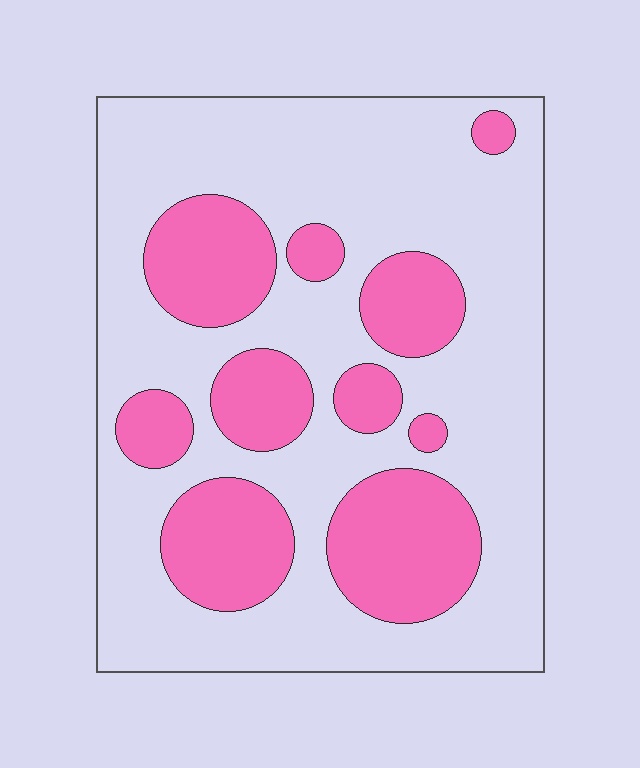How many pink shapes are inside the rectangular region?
10.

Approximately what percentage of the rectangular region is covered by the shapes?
Approximately 30%.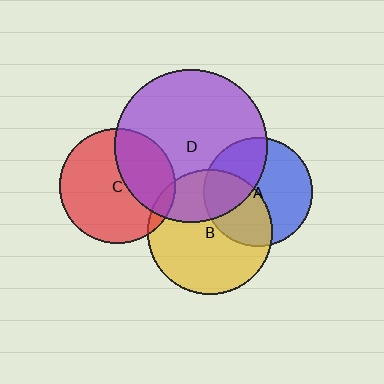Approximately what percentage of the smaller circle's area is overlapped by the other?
Approximately 35%.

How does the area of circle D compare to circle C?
Approximately 1.8 times.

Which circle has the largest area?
Circle D (purple).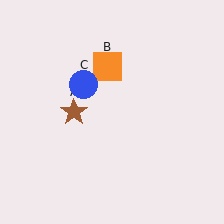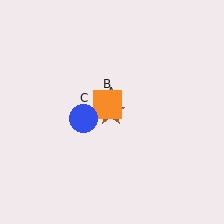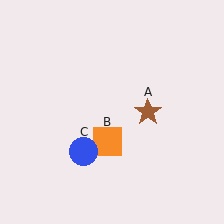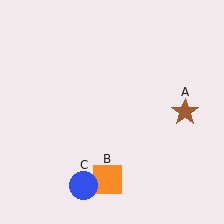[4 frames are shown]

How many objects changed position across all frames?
3 objects changed position: brown star (object A), orange square (object B), blue circle (object C).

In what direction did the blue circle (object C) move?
The blue circle (object C) moved down.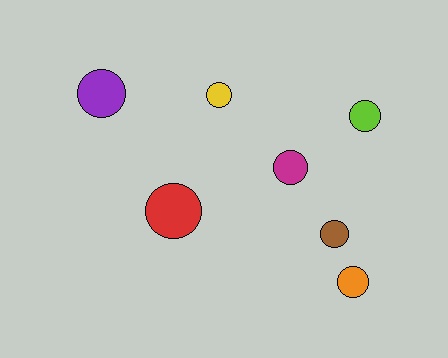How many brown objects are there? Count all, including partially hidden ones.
There is 1 brown object.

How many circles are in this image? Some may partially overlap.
There are 7 circles.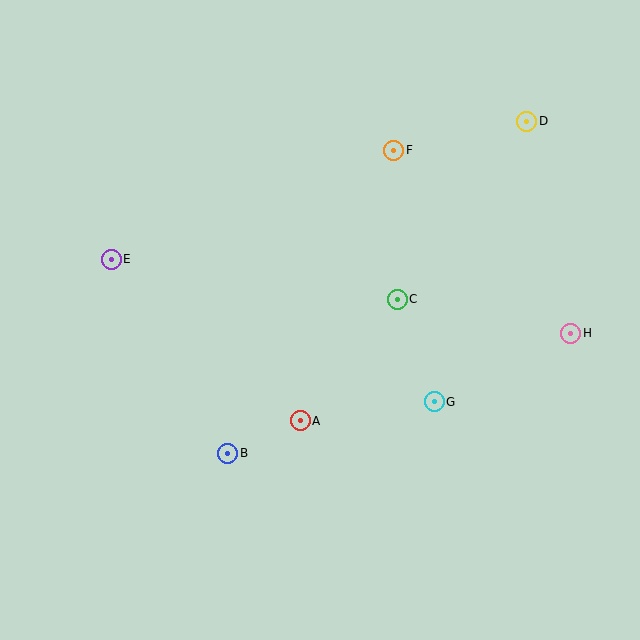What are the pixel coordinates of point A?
Point A is at (300, 421).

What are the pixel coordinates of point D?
Point D is at (527, 121).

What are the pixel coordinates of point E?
Point E is at (111, 259).